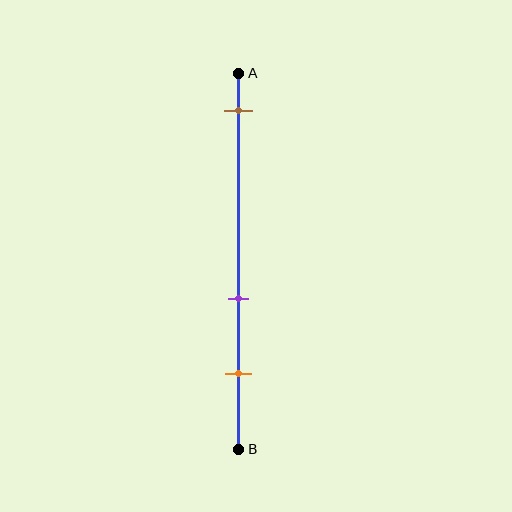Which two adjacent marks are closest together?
The purple and orange marks are the closest adjacent pair.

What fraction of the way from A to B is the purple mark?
The purple mark is approximately 60% (0.6) of the way from A to B.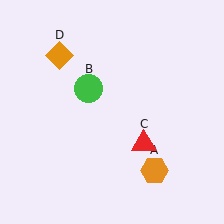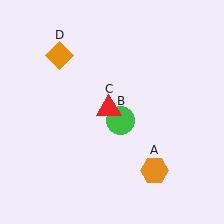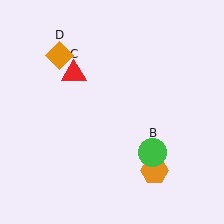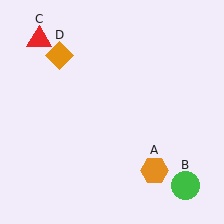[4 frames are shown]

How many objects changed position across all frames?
2 objects changed position: green circle (object B), red triangle (object C).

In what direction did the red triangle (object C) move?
The red triangle (object C) moved up and to the left.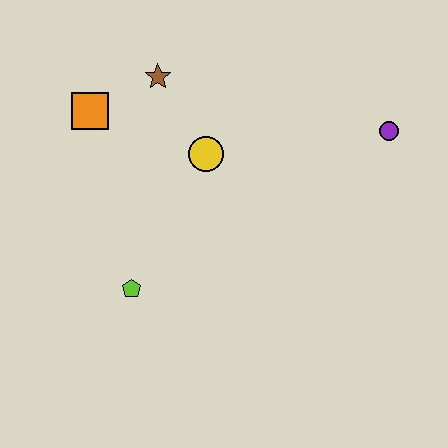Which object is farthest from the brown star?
The purple circle is farthest from the brown star.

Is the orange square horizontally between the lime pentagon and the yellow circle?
No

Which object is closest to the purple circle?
The yellow circle is closest to the purple circle.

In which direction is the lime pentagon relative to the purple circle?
The lime pentagon is to the left of the purple circle.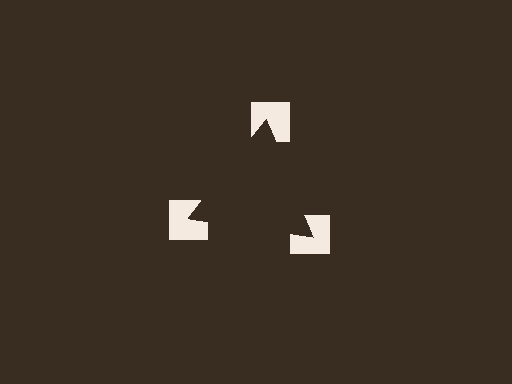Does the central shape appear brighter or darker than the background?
It typically appears slightly darker than the background, even though no actual brightness change is drawn.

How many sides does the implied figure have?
3 sides.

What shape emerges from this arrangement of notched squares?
An illusory triangle — its edges are inferred from the aligned wedge cuts in the notched squares, not physically drawn.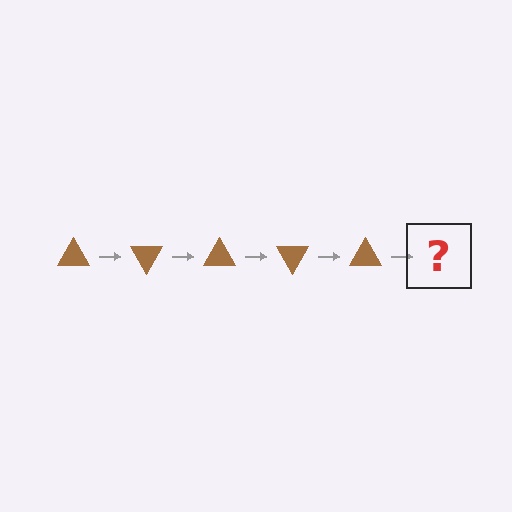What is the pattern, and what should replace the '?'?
The pattern is that the triangle rotates 60 degrees each step. The '?' should be a brown triangle rotated 300 degrees.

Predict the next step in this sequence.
The next step is a brown triangle rotated 300 degrees.